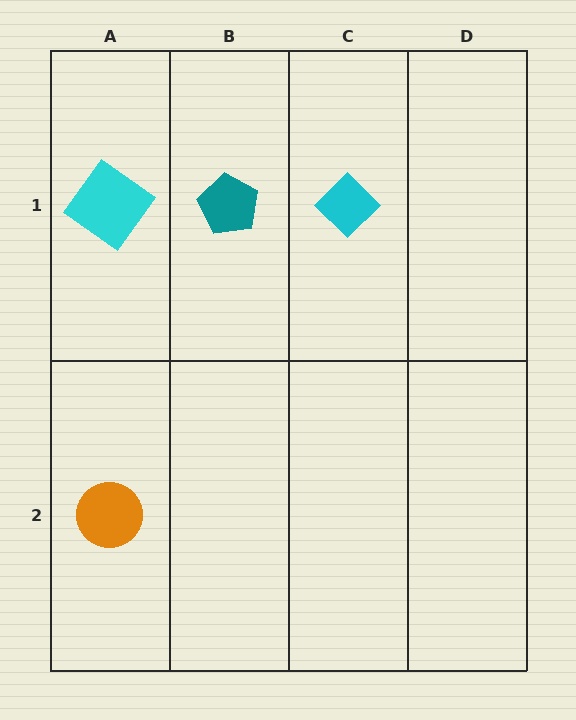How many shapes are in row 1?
3 shapes.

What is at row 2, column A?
An orange circle.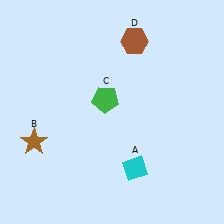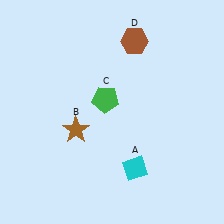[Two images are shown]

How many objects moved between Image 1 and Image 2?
1 object moved between the two images.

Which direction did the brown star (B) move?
The brown star (B) moved right.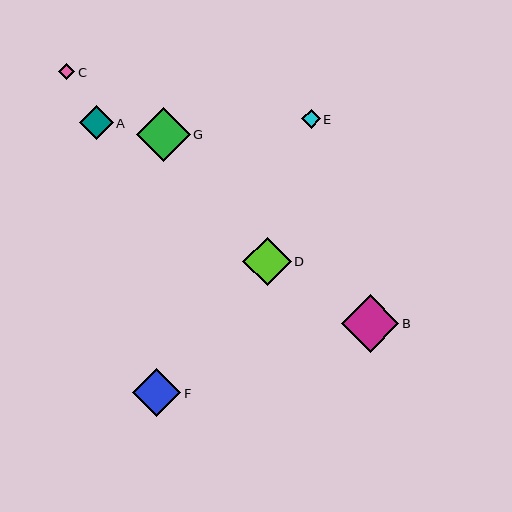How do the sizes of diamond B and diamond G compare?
Diamond B and diamond G are approximately the same size.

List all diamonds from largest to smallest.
From largest to smallest: B, G, D, F, A, E, C.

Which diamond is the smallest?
Diamond C is the smallest with a size of approximately 16 pixels.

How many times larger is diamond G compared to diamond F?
Diamond G is approximately 1.1 times the size of diamond F.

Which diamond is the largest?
Diamond B is the largest with a size of approximately 57 pixels.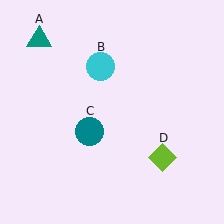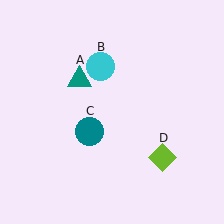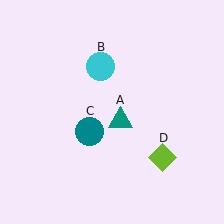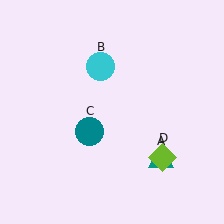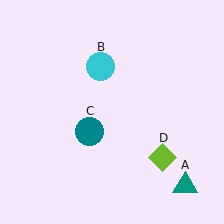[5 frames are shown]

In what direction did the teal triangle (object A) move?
The teal triangle (object A) moved down and to the right.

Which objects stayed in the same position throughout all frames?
Cyan circle (object B) and teal circle (object C) and lime diamond (object D) remained stationary.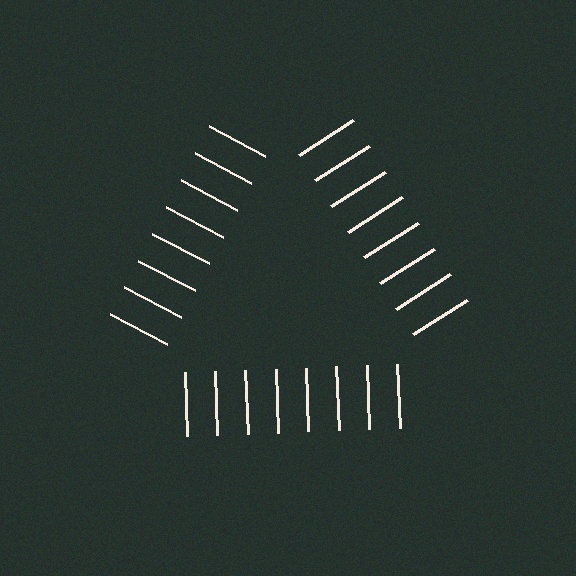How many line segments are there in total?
24 — 8 along each of the 3 edges.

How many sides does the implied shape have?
3 sides — the line-ends trace a triangle.